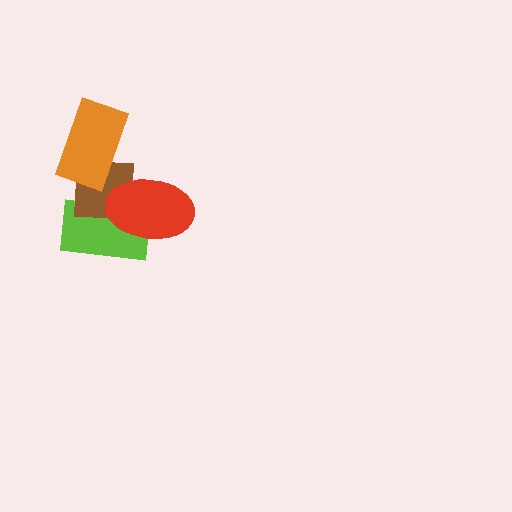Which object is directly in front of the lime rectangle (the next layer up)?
The brown square is directly in front of the lime rectangle.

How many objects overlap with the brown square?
3 objects overlap with the brown square.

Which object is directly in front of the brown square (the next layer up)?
The red ellipse is directly in front of the brown square.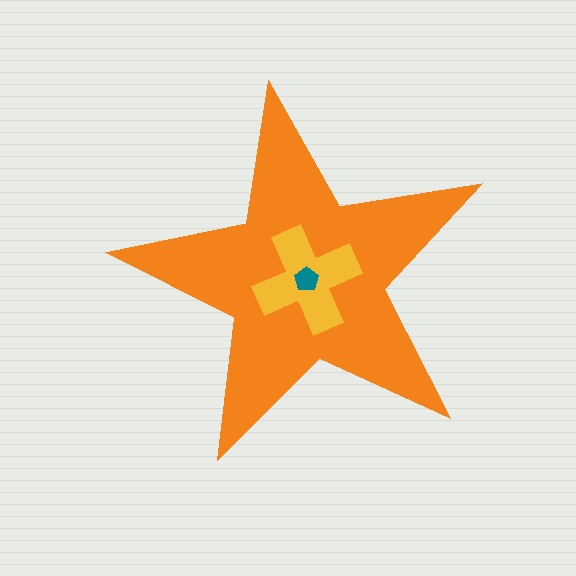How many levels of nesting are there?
3.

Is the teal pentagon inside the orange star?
Yes.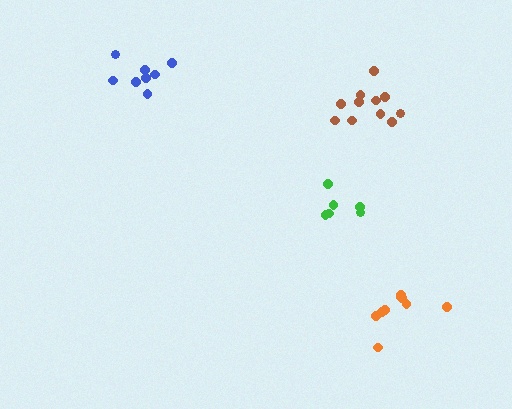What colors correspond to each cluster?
The clusters are colored: blue, green, orange, brown.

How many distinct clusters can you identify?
There are 4 distinct clusters.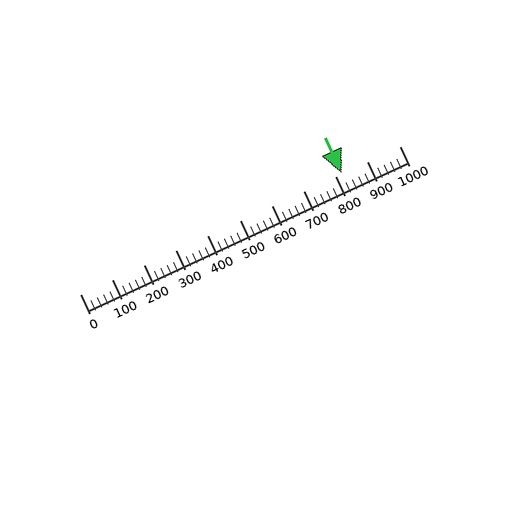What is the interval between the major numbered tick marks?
The major tick marks are spaced 100 units apart.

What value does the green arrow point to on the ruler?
The green arrow points to approximately 820.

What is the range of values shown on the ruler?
The ruler shows values from 0 to 1000.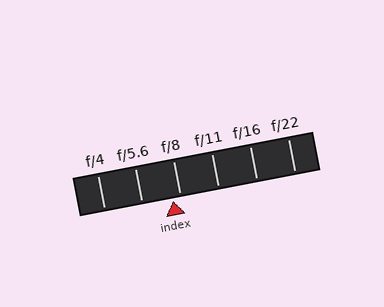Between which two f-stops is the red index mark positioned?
The index mark is between f/5.6 and f/8.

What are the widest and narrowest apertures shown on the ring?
The widest aperture shown is f/4 and the narrowest is f/22.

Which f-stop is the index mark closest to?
The index mark is closest to f/8.